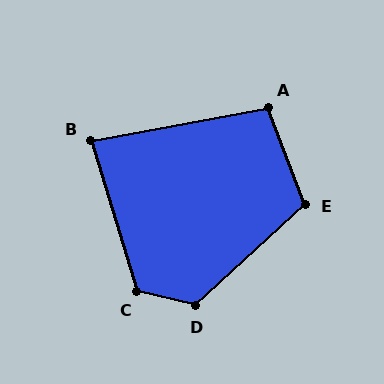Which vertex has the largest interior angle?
D, at approximately 124 degrees.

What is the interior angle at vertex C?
Approximately 121 degrees (obtuse).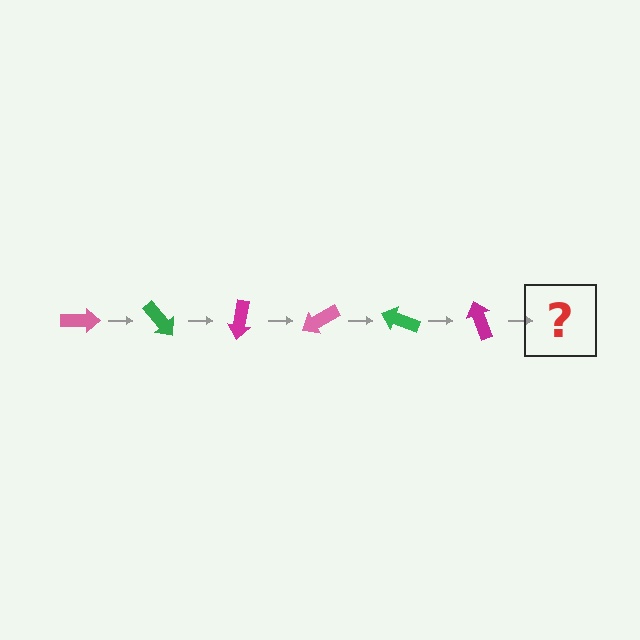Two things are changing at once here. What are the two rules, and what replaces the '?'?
The two rules are that it rotates 50 degrees each step and the color cycles through pink, green, and magenta. The '?' should be a pink arrow, rotated 300 degrees from the start.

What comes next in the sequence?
The next element should be a pink arrow, rotated 300 degrees from the start.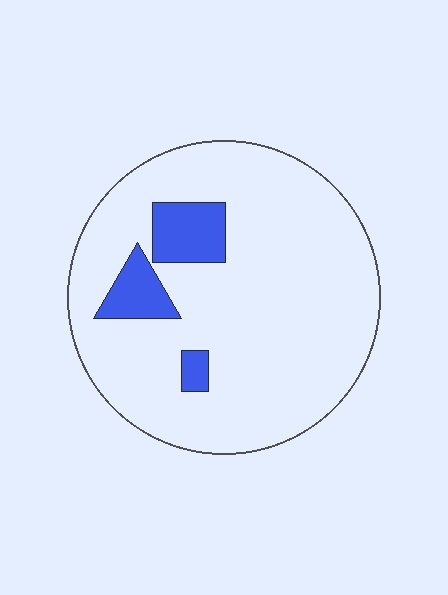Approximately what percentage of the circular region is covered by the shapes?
Approximately 10%.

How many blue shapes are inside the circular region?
3.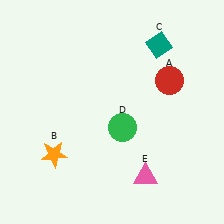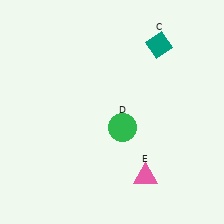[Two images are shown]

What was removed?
The red circle (A), the orange star (B) were removed in Image 2.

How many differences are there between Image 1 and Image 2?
There are 2 differences between the two images.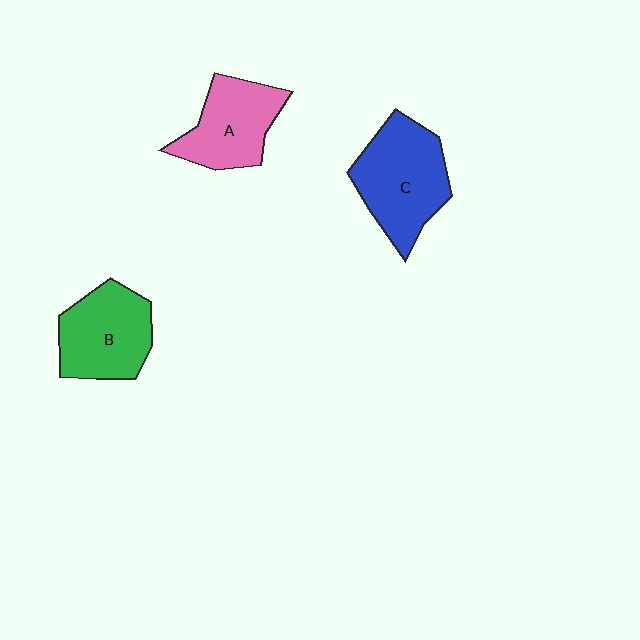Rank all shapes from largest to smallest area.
From largest to smallest: C (blue), B (green), A (pink).